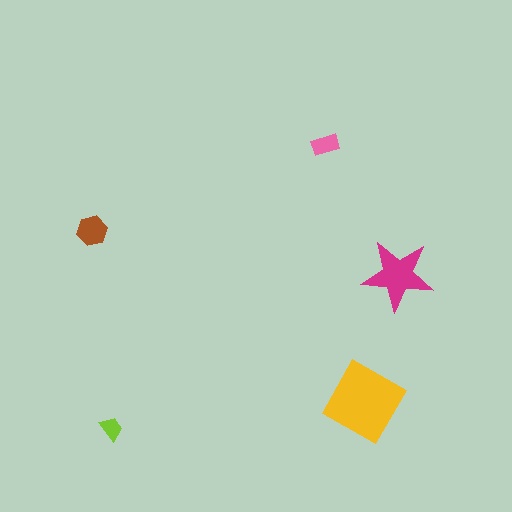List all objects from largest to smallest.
The yellow diamond, the magenta star, the brown hexagon, the pink rectangle, the lime trapezoid.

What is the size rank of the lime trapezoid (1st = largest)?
5th.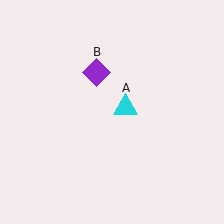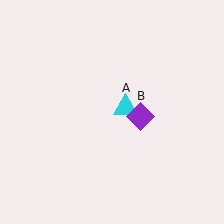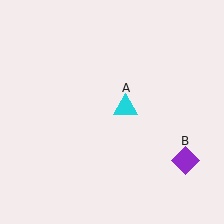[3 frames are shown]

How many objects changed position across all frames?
1 object changed position: purple diamond (object B).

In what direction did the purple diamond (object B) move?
The purple diamond (object B) moved down and to the right.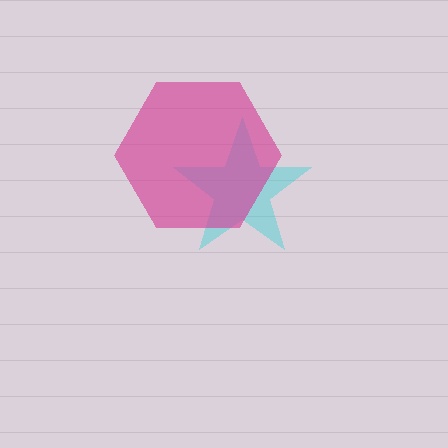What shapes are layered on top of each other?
The layered shapes are: a cyan star, a magenta hexagon.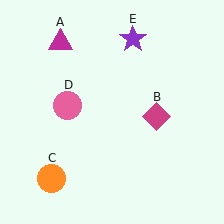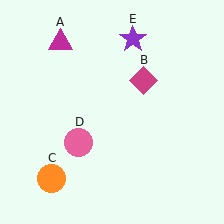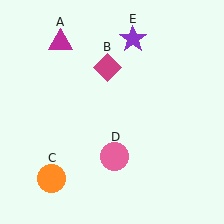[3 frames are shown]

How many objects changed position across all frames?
2 objects changed position: magenta diamond (object B), pink circle (object D).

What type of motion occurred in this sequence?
The magenta diamond (object B), pink circle (object D) rotated counterclockwise around the center of the scene.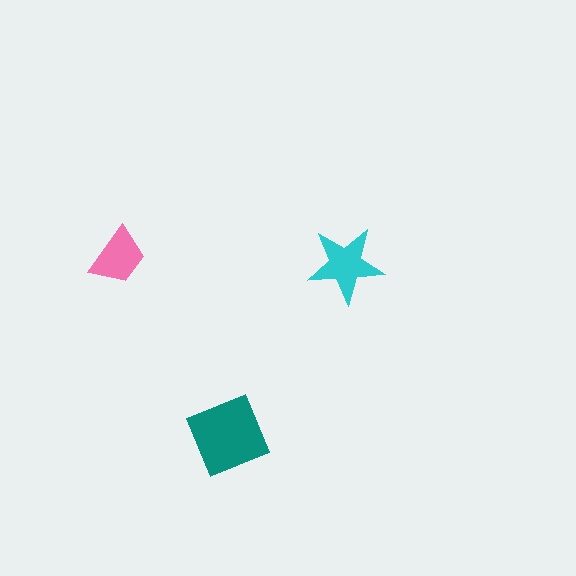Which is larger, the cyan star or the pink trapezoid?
The cyan star.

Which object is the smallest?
The pink trapezoid.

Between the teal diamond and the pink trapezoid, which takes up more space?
The teal diamond.